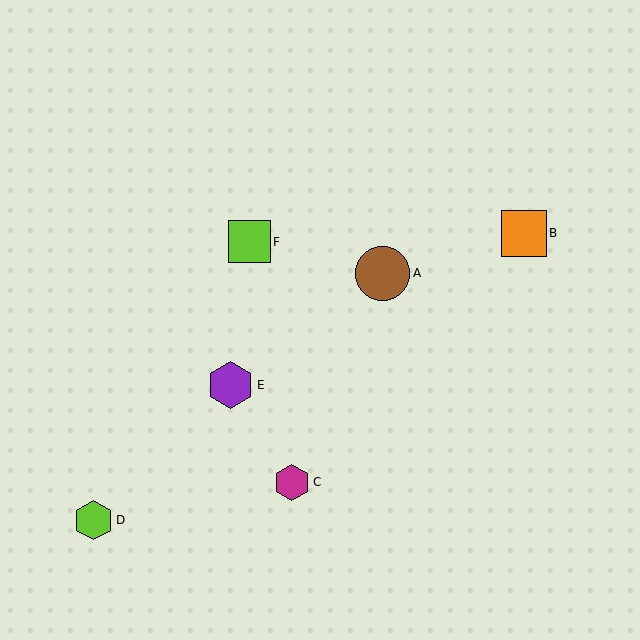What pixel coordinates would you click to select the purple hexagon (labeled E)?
Click at (231, 385) to select the purple hexagon E.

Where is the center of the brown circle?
The center of the brown circle is at (383, 273).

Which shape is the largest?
The brown circle (labeled A) is the largest.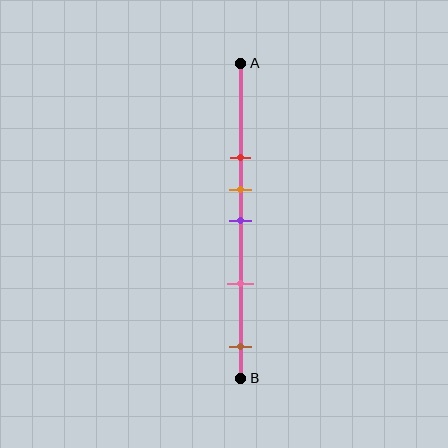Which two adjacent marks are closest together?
The orange and purple marks are the closest adjacent pair.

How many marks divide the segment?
There are 5 marks dividing the segment.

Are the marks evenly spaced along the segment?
No, the marks are not evenly spaced.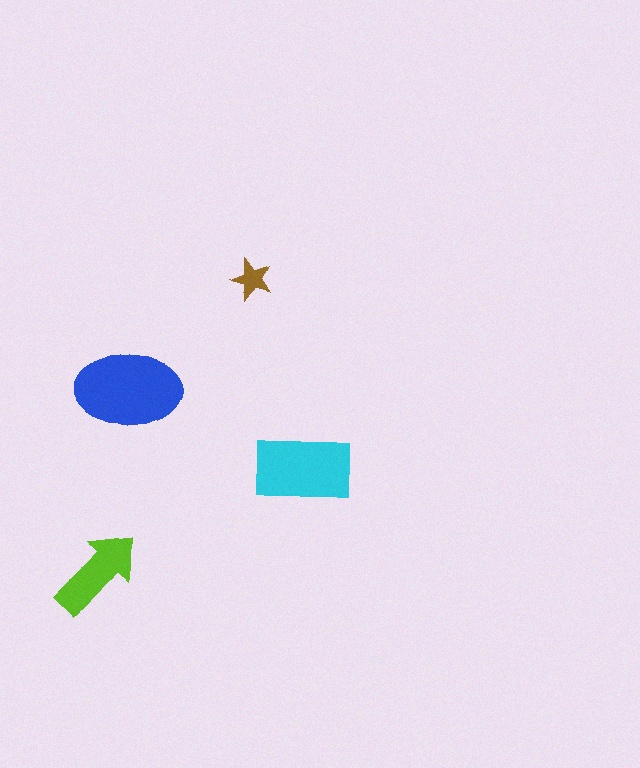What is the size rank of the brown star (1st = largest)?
4th.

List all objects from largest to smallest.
The blue ellipse, the cyan rectangle, the lime arrow, the brown star.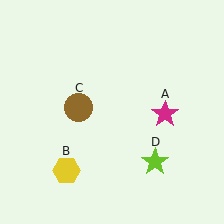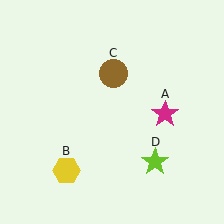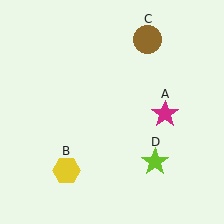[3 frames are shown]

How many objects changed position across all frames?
1 object changed position: brown circle (object C).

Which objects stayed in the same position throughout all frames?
Magenta star (object A) and yellow hexagon (object B) and lime star (object D) remained stationary.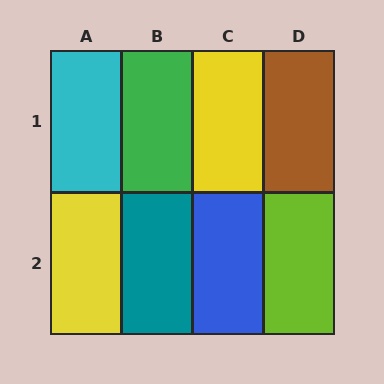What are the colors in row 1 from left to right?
Cyan, green, yellow, brown.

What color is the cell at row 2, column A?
Yellow.